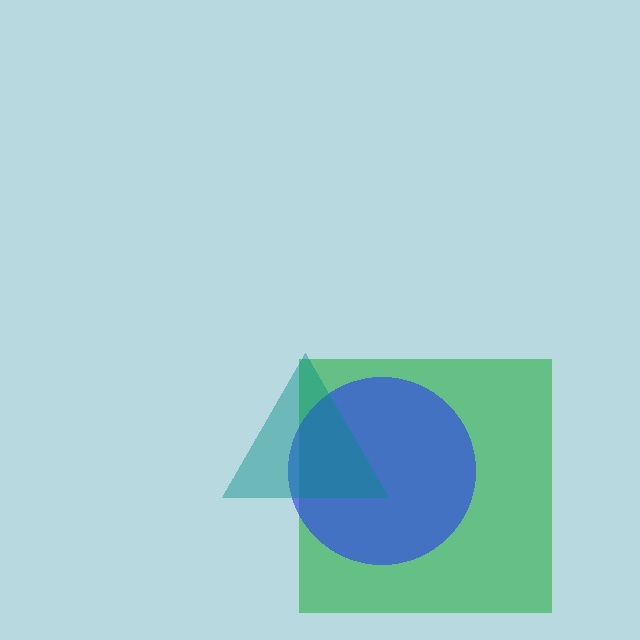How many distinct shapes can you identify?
There are 3 distinct shapes: a green square, a blue circle, a teal triangle.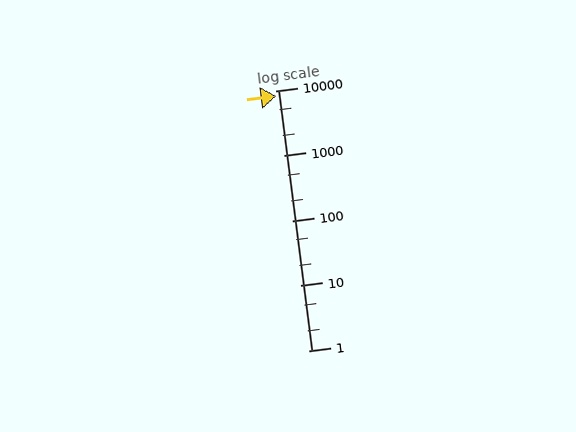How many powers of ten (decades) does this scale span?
The scale spans 4 decades, from 1 to 10000.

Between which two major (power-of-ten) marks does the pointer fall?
The pointer is between 1000 and 10000.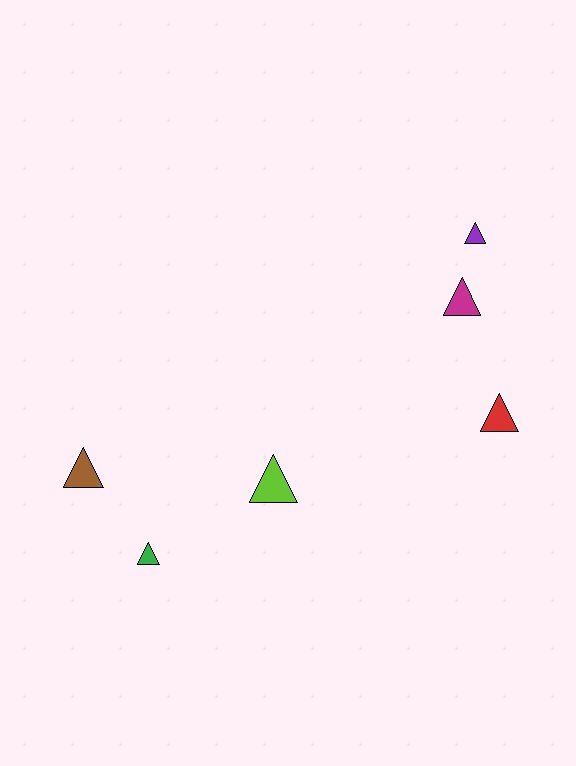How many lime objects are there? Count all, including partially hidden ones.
There is 1 lime object.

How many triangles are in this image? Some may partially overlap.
There are 6 triangles.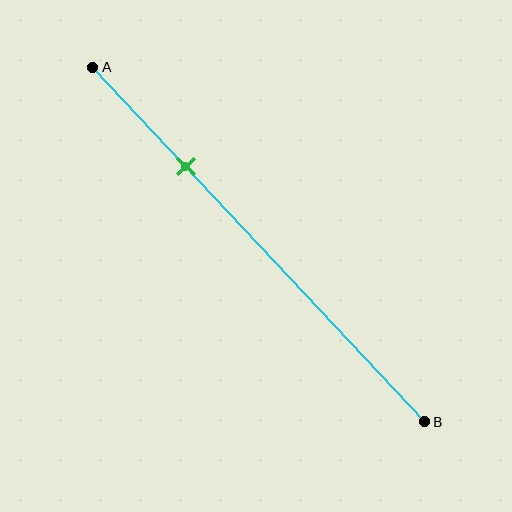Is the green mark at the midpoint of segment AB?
No, the mark is at about 30% from A, not at the 50% midpoint.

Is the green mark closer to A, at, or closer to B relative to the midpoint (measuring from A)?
The green mark is closer to point A than the midpoint of segment AB.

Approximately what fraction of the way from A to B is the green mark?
The green mark is approximately 30% of the way from A to B.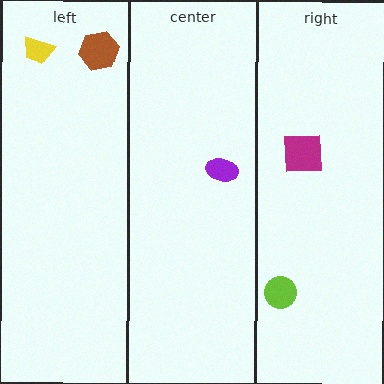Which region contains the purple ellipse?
The center region.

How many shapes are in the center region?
1.